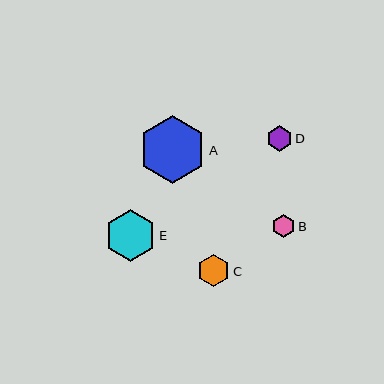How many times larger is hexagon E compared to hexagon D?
Hexagon E is approximately 2.0 times the size of hexagon D.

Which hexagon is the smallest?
Hexagon B is the smallest with a size of approximately 23 pixels.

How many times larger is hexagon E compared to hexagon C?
Hexagon E is approximately 1.6 times the size of hexagon C.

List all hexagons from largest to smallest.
From largest to smallest: A, E, C, D, B.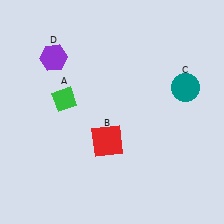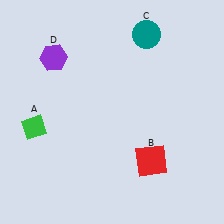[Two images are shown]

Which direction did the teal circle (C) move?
The teal circle (C) moved up.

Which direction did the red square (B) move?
The red square (B) moved right.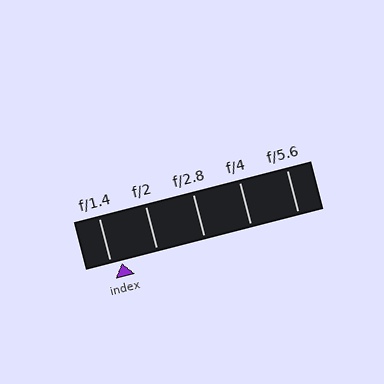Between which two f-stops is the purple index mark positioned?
The index mark is between f/1.4 and f/2.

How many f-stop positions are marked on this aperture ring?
There are 5 f-stop positions marked.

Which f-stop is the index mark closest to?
The index mark is closest to f/1.4.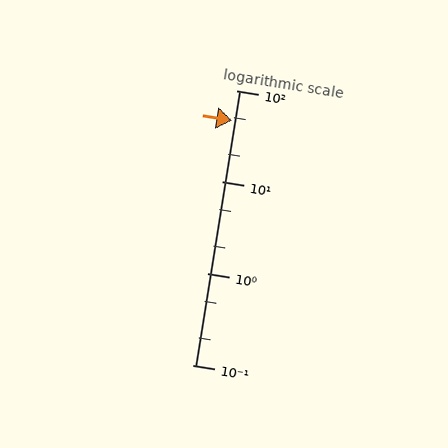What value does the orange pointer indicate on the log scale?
The pointer indicates approximately 47.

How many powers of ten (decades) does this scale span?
The scale spans 3 decades, from 0.1 to 100.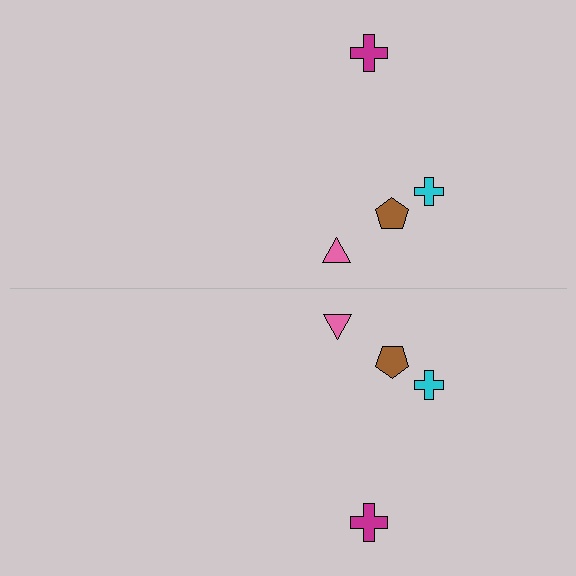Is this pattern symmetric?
Yes, this pattern has bilateral (reflection) symmetry.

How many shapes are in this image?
There are 8 shapes in this image.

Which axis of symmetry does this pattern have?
The pattern has a horizontal axis of symmetry running through the center of the image.